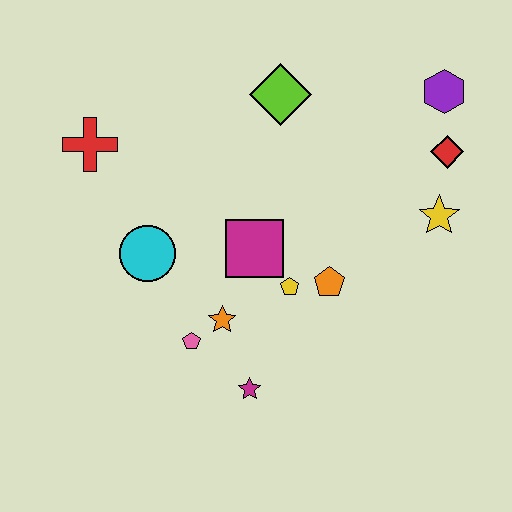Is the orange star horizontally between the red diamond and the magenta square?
No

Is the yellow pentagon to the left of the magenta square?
No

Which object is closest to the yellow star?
The red diamond is closest to the yellow star.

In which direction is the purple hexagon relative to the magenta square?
The purple hexagon is to the right of the magenta square.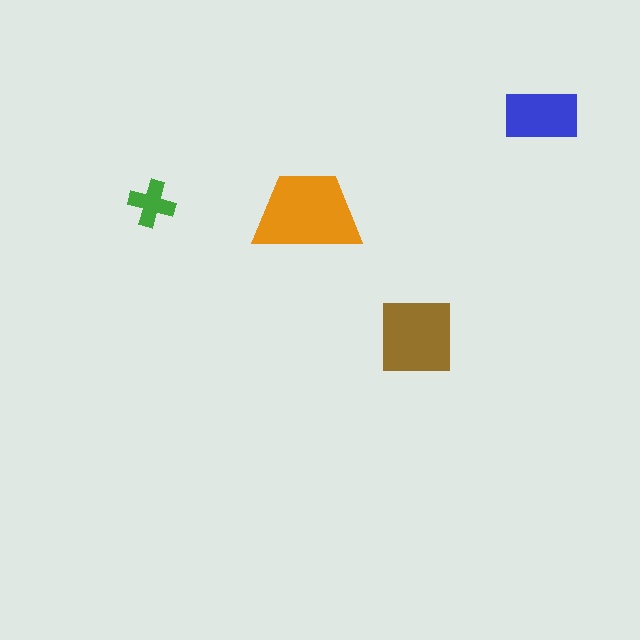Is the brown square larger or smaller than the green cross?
Larger.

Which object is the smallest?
The green cross.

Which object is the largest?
The orange trapezoid.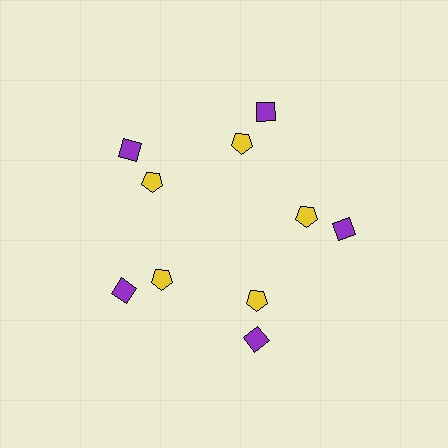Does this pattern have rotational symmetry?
Yes, this pattern has 5-fold rotational symmetry. It looks the same after rotating 72 degrees around the center.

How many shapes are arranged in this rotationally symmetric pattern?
There are 10 shapes, arranged in 5 groups of 2.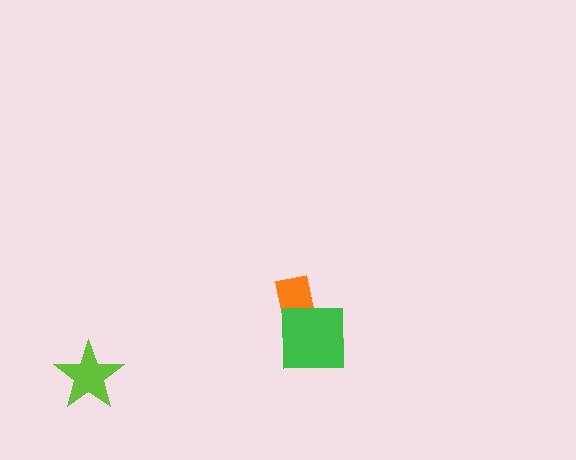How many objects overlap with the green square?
1 object overlaps with the green square.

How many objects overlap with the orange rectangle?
1 object overlaps with the orange rectangle.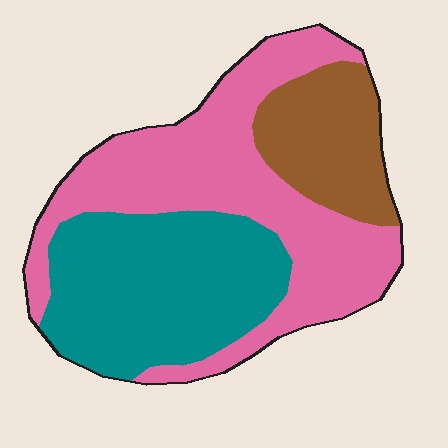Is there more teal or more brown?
Teal.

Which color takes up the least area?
Brown, at roughly 20%.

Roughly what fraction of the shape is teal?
Teal covers around 35% of the shape.